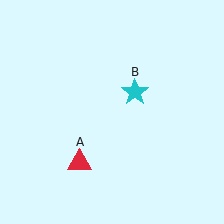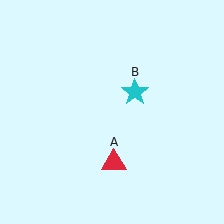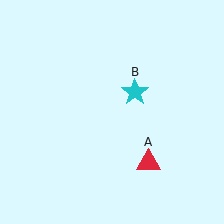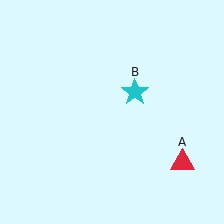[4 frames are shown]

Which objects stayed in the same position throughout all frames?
Cyan star (object B) remained stationary.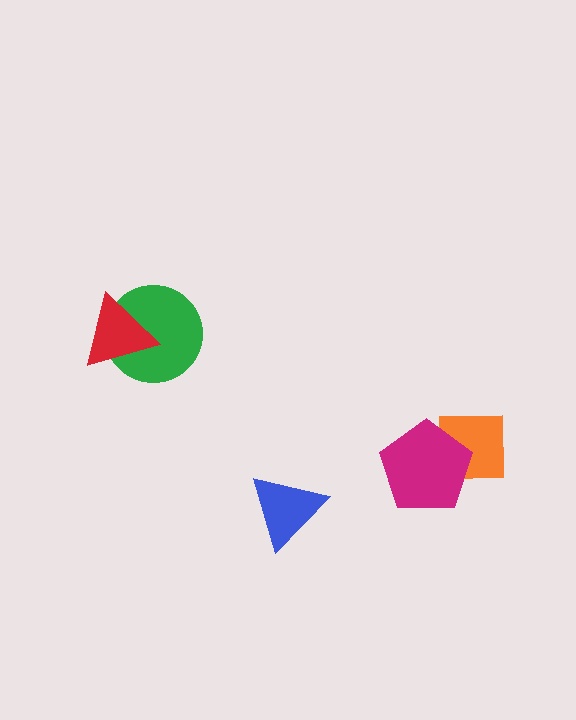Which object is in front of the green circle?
The red triangle is in front of the green circle.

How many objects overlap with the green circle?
1 object overlaps with the green circle.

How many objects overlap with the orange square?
1 object overlaps with the orange square.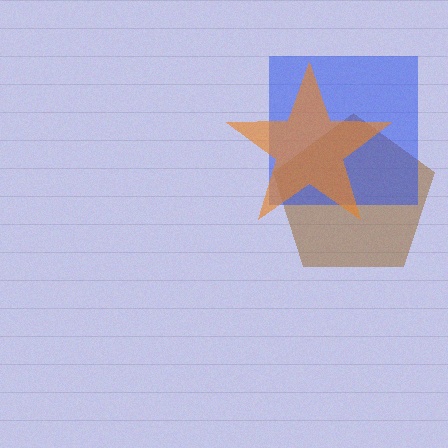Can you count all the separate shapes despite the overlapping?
Yes, there are 3 separate shapes.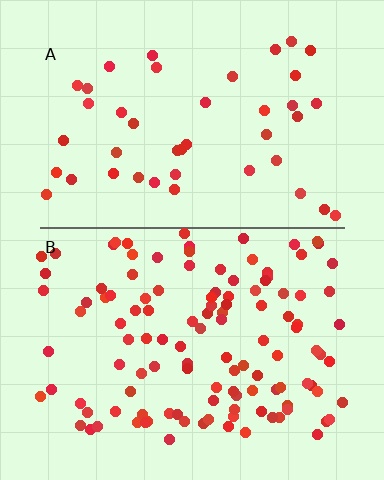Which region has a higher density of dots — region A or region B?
B (the bottom).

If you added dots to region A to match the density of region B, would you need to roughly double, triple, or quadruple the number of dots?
Approximately triple.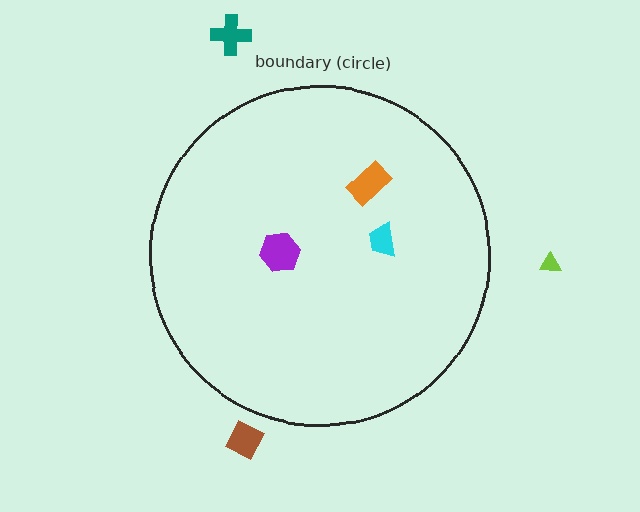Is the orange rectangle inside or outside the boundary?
Inside.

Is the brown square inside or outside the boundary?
Outside.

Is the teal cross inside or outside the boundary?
Outside.